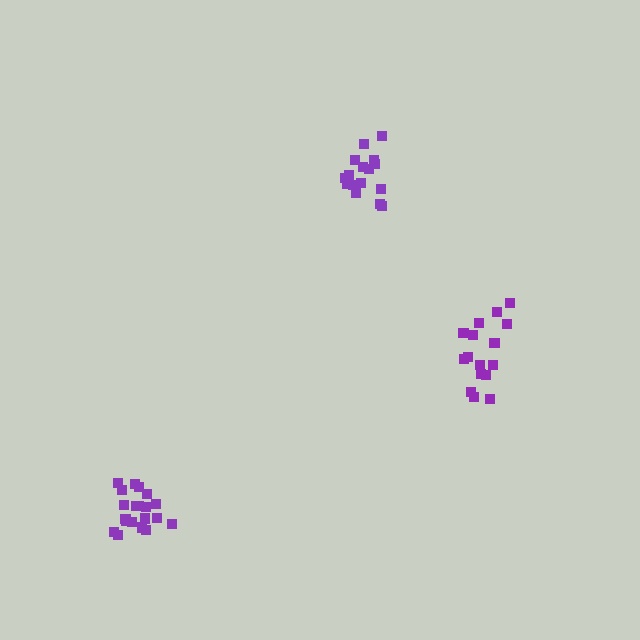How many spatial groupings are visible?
There are 3 spatial groupings.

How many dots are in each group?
Group 1: 16 dots, Group 2: 20 dots, Group 3: 16 dots (52 total).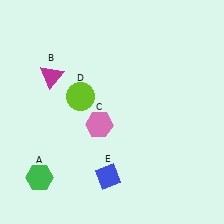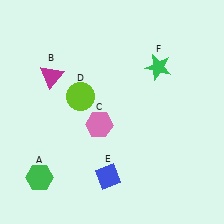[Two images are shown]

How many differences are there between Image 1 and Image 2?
There is 1 difference between the two images.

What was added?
A green star (F) was added in Image 2.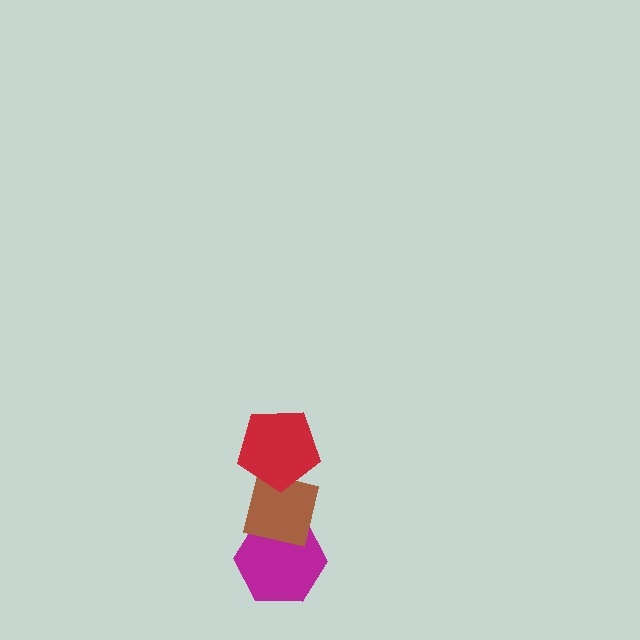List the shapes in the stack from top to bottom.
From top to bottom: the red pentagon, the brown square, the magenta hexagon.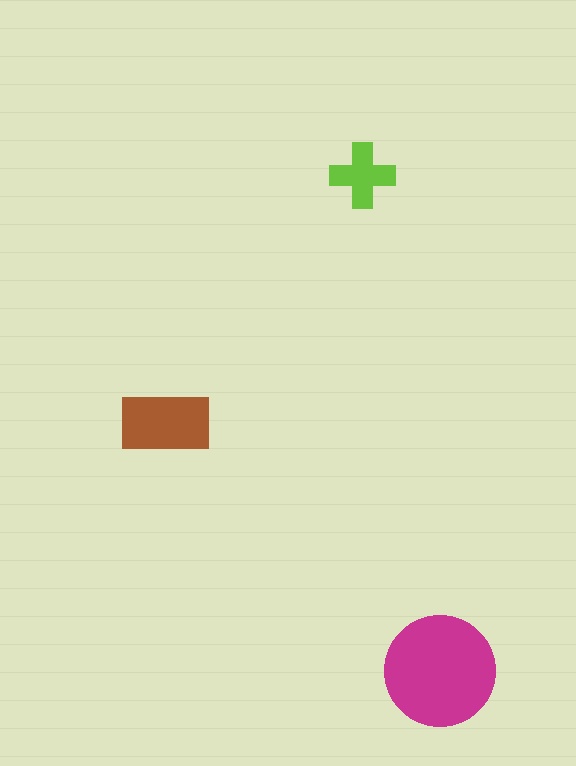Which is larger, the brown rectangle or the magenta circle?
The magenta circle.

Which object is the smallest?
The lime cross.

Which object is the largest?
The magenta circle.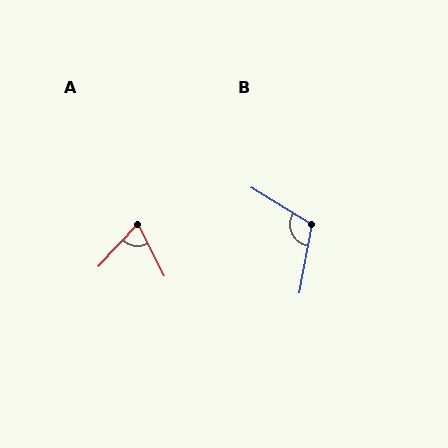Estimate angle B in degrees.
Approximately 111 degrees.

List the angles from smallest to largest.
A (70°), B (111°).